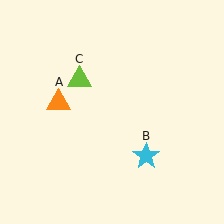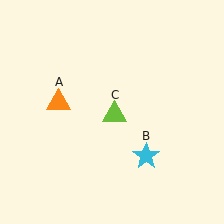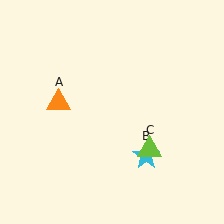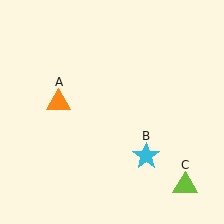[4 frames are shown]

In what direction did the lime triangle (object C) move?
The lime triangle (object C) moved down and to the right.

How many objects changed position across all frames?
1 object changed position: lime triangle (object C).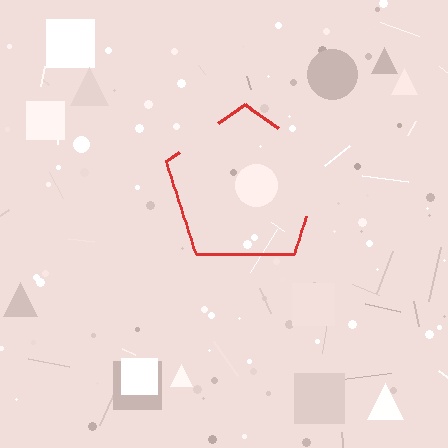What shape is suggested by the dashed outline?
The dashed outline suggests a pentagon.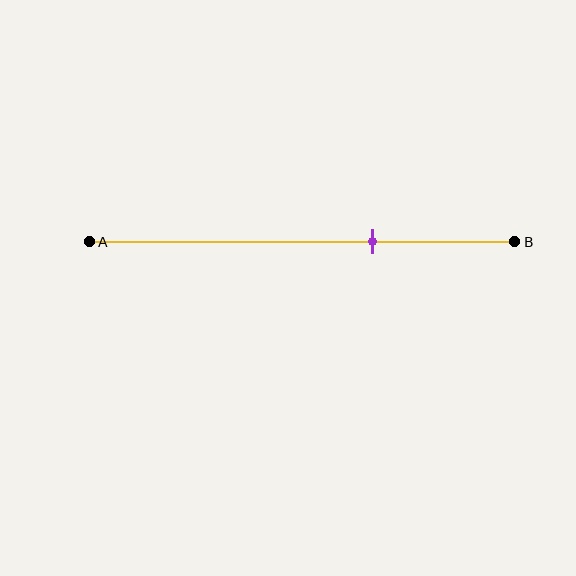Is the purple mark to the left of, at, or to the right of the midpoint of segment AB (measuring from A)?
The purple mark is to the right of the midpoint of segment AB.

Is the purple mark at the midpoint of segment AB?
No, the mark is at about 65% from A, not at the 50% midpoint.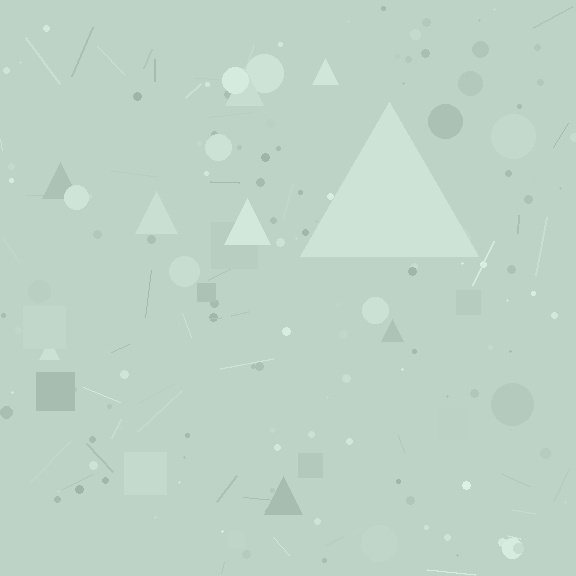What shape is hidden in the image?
A triangle is hidden in the image.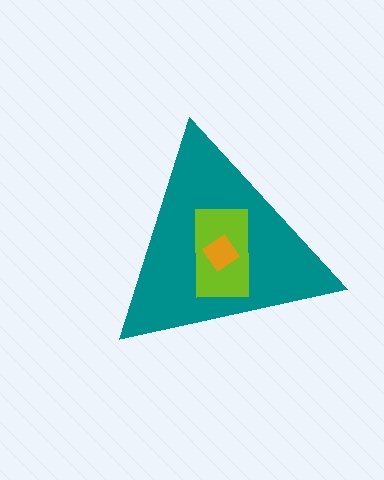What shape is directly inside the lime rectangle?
The orange diamond.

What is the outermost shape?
The teal triangle.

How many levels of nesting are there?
3.